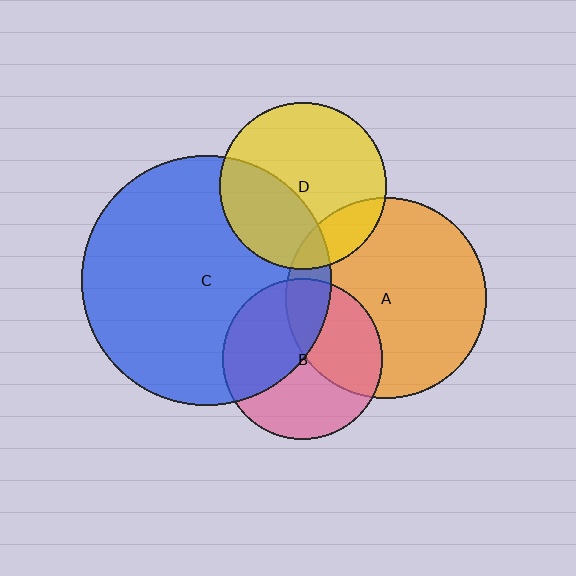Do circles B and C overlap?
Yes.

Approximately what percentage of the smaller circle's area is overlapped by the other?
Approximately 45%.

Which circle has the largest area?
Circle C (blue).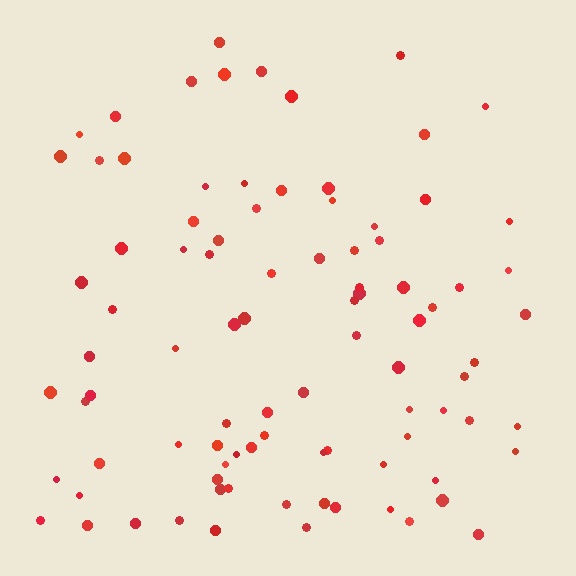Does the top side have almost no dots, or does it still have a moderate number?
Still a moderate number, just noticeably fewer than the bottom.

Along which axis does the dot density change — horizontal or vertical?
Vertical.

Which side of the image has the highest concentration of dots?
The bottom.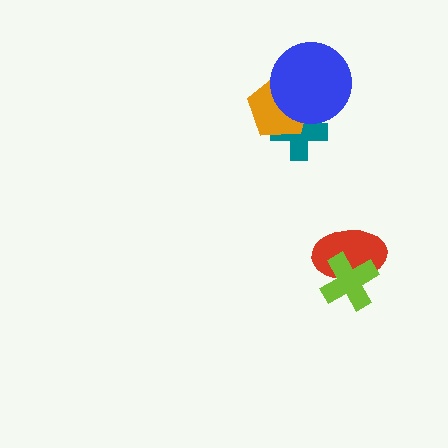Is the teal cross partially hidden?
Yes, it is partially covered by another shape.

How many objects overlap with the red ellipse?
1 object overlaps with the red ellipse.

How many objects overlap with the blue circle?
2 objects overlap with the blue circle.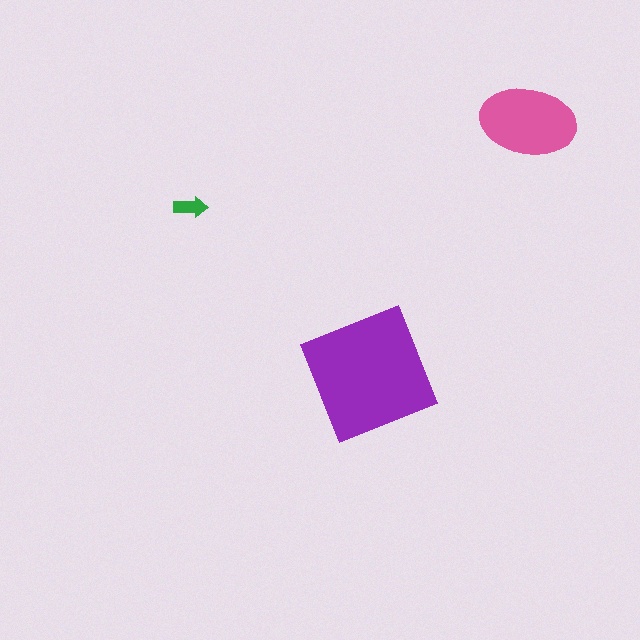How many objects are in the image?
There are 3 objects in the image.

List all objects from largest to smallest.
The purple square, the pink ellipse, the green arrow.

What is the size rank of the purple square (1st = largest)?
1st.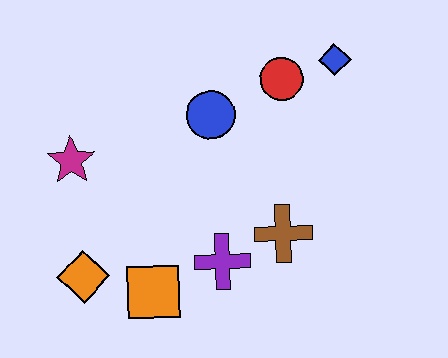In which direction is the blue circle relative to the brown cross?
The blue circle is above the brown cross.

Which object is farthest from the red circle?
The orange diamond is farthest from the red circle.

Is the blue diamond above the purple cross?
Yes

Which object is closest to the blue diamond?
The red circle is closest to the blue diamond.